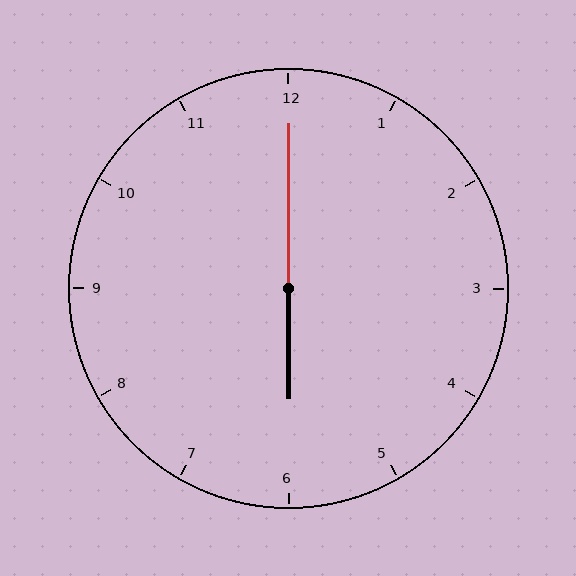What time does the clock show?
6:00.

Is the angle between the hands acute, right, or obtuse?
It is obtuse.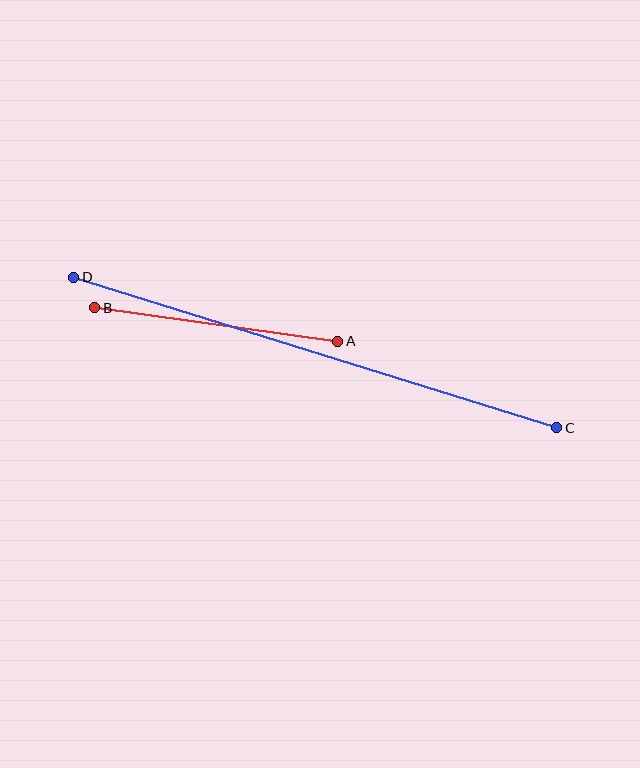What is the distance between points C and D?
The distance is approximately 506 pixels.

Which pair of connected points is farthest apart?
Points C and D are farthest apart.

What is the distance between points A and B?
The distance is approximately 245 pixels.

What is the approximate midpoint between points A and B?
The midpoint is at approximately (216, 325) pixels.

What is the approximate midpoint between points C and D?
The midpoint is at approximately (315, 353) pixels.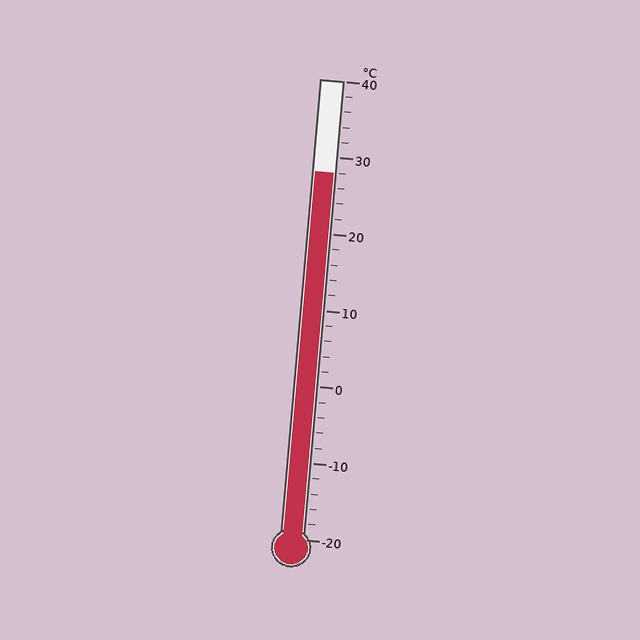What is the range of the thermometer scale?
The thermometer scale ranges from -20°C to 40°C.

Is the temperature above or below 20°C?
The temperature is above 20°C.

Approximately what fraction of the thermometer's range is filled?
The thermometer is filled to approximately 80% of its range.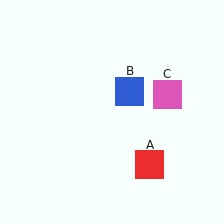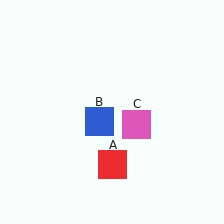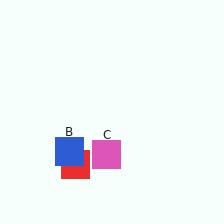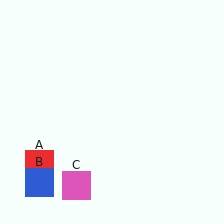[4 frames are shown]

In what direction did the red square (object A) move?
The red square (object A) moved left.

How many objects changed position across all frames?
3 objects changed position: red square (object A), blue square (object B), pink square (object C).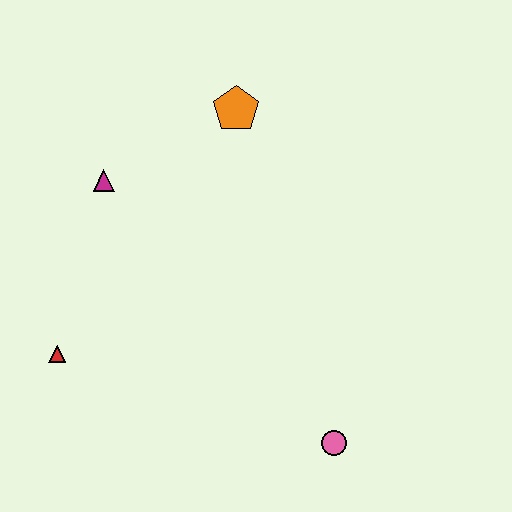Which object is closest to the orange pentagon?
The magenta triangle is closest to the orange pentagon.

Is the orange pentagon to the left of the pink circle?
Yes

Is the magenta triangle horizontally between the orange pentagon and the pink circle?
No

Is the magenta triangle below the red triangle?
No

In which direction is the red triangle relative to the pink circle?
The red triangle is to the left of the pink circle.